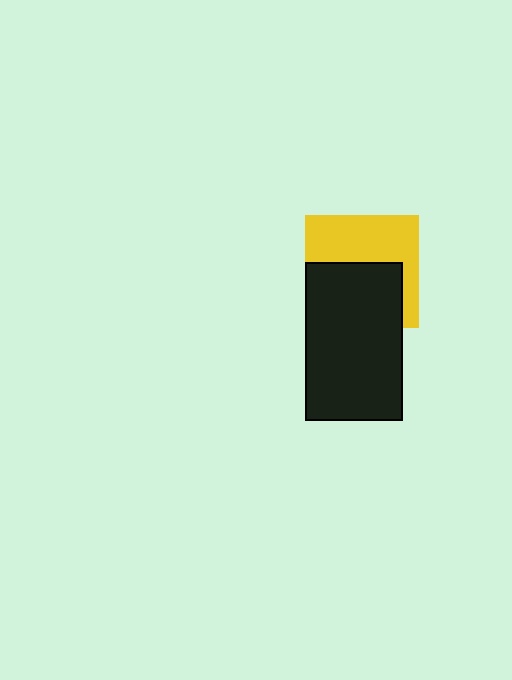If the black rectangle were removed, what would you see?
You would see the complete yellow square.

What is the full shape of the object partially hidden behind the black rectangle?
The partially hidden object is a yellow square.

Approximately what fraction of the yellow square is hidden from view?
Roughly 51% of the yellow square is hidden behind the black rectangle.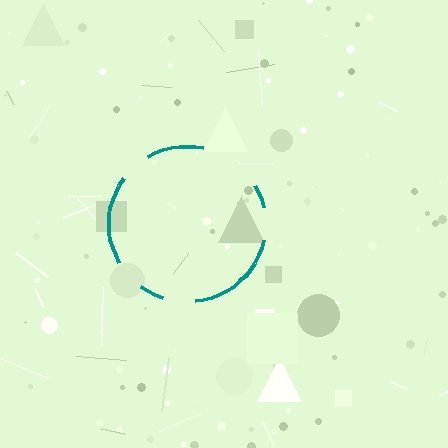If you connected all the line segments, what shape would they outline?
They would outline a circle.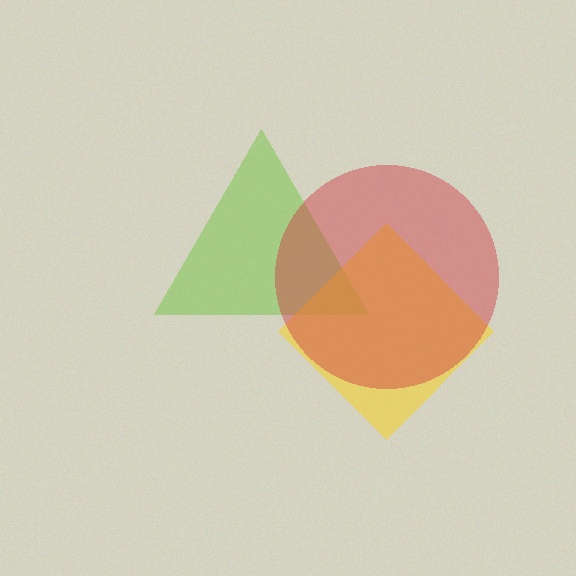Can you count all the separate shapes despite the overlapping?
Yes, there are 3 separate shapes.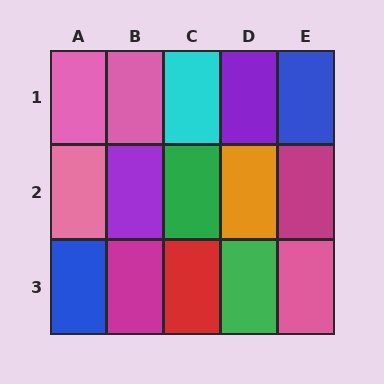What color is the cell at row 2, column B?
Purple.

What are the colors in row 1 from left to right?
Pink, pink, cyan, purple, blue.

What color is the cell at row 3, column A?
Blue.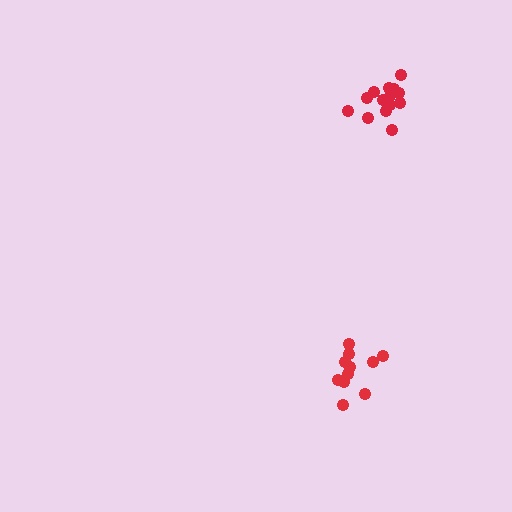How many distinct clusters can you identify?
There are 2 distinct clusters.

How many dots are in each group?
Group 1: 14 dots, Group 2: 11 dots (25 total).